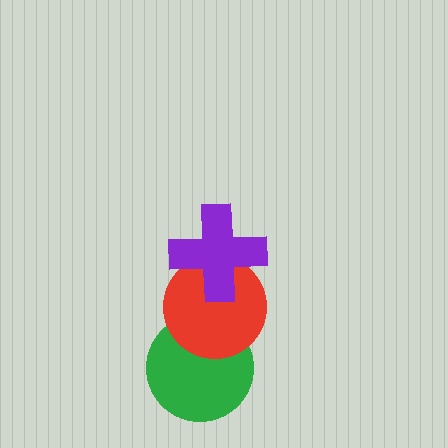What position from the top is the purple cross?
The purple cross is 1st from the top.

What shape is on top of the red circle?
The purple cross is on top of the red circle.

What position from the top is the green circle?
The green circle is 3rd from the top.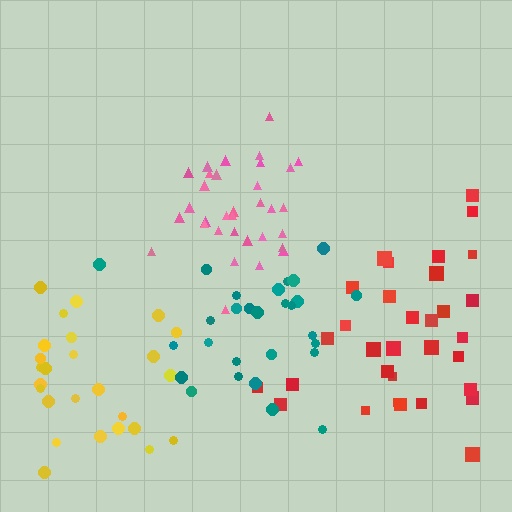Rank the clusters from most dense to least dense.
pink, teal, yellow, red.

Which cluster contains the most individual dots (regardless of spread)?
Red (34).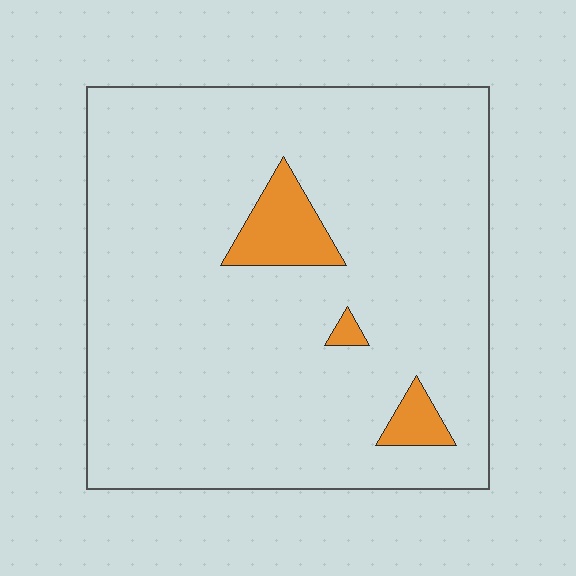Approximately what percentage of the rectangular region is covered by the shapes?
Approximately 5%.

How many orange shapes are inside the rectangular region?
3.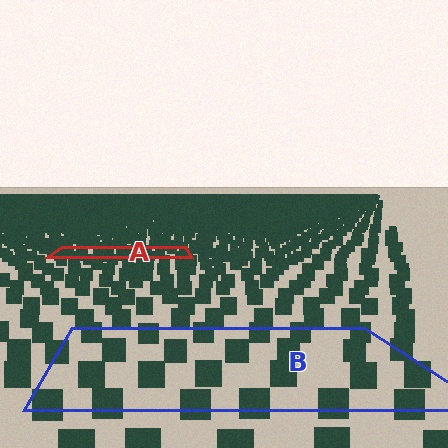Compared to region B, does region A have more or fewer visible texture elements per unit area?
Region A has more texture elements per unit area — they are packed more densely because it is farther away.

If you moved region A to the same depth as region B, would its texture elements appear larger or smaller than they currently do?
They would appear larger. At a closer depth, the same texture elements are projected at a bigger on-screen size.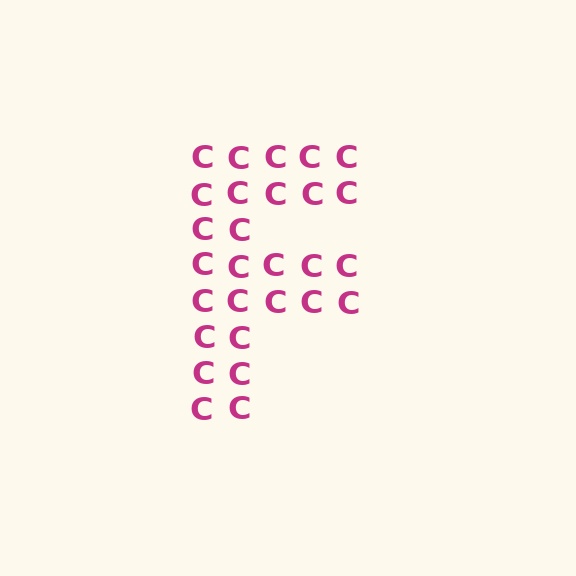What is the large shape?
The large shape is the letter F.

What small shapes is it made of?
It is made of small letter C's.